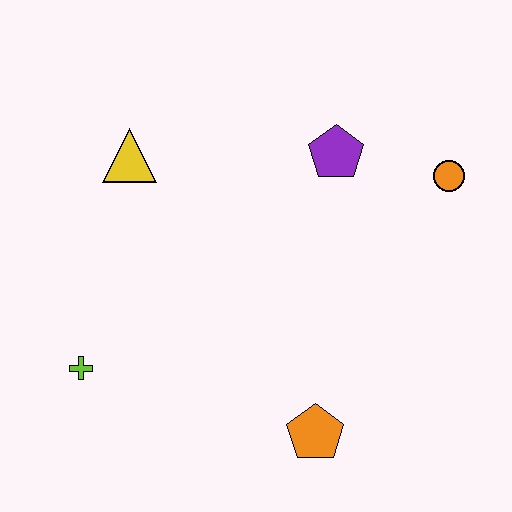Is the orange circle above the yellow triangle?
No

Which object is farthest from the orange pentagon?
The yellow triangle is farthest from the orange pentagon.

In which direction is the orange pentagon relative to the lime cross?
The orange pentagon is to the right of the lime cross.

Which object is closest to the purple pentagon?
The orange circle is closest to the purple pentagon.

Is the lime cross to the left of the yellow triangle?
Yes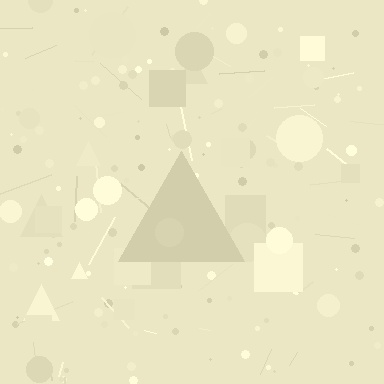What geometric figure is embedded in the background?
A triangle is embedded in the background.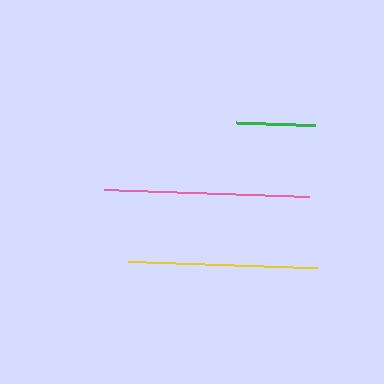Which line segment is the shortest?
The green line is the shortest at approximately 79 pixels.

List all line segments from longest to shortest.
From longest to shortest: pink, yellow, green.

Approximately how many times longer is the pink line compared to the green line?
The pink line is approximately 2.6 times the length of the green line.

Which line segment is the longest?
The pink line is the longest at approximately 206 pixels.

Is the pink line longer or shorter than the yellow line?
The pink line is longer than the yellow line.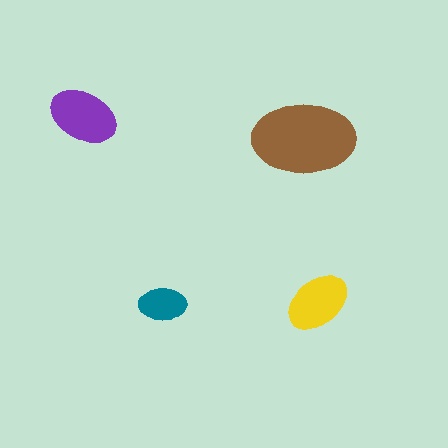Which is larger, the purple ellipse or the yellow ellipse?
The purple one.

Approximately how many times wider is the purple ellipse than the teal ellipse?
About 1.5 times wider.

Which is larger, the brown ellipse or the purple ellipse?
The brown one.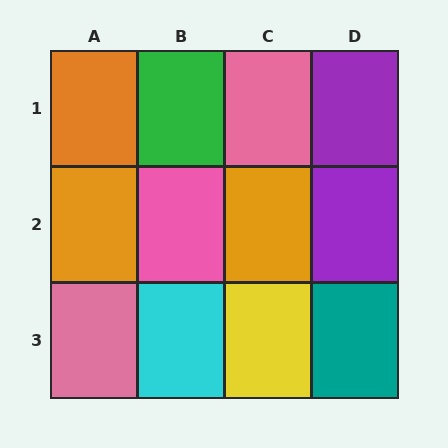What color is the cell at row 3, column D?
Teal.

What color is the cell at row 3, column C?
Yellow.